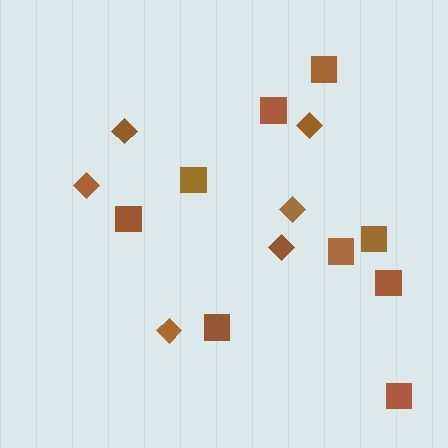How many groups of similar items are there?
There are 2 groups: one group of squares (9) and one group of diamonds (6).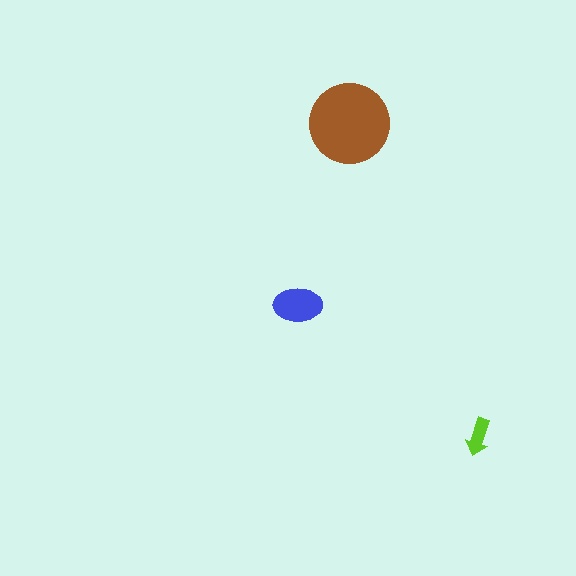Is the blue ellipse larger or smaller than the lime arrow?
Larger.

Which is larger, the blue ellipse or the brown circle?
The brown circle.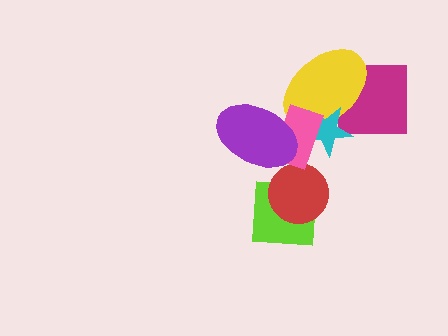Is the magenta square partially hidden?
Yes, it is partially covered by another shape.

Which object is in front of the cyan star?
The pink rectangle is in front of the cyan star.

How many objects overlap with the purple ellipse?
1 object overlaps with the purple ellipse.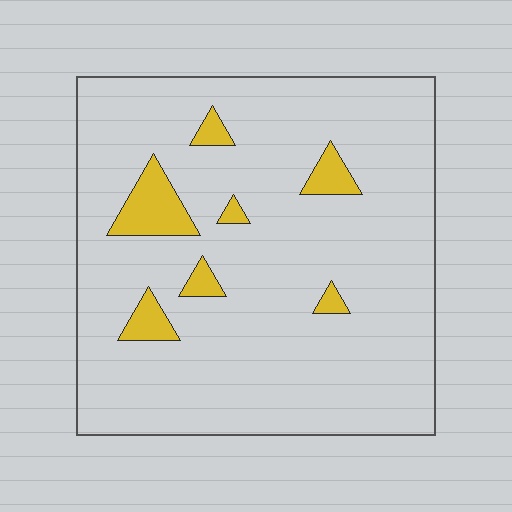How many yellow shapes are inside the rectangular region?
7.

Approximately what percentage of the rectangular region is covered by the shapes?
Approximately 10%.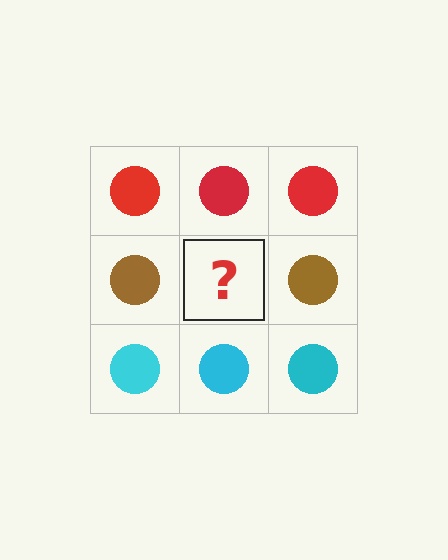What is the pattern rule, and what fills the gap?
The rule is that each row has a consistent color. The gap should be filled with a brown circle.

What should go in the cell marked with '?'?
The missing cell should contain a brown circle.